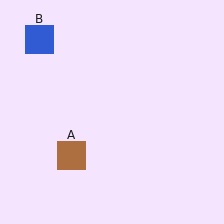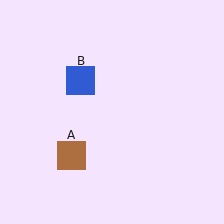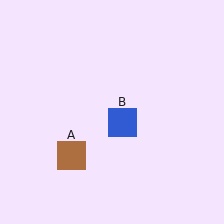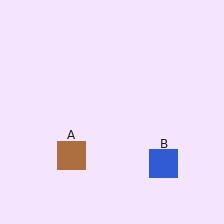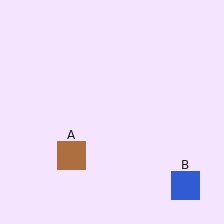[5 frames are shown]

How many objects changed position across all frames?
1 object changed position: blue square (object B).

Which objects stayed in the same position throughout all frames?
Brown square (object A) remained stationary.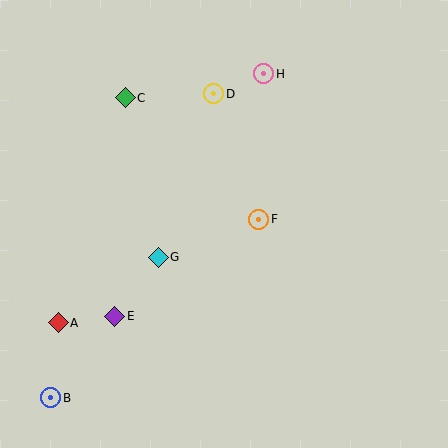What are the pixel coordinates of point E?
Point E is at (115, 316).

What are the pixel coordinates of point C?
Point C is at (125, 98).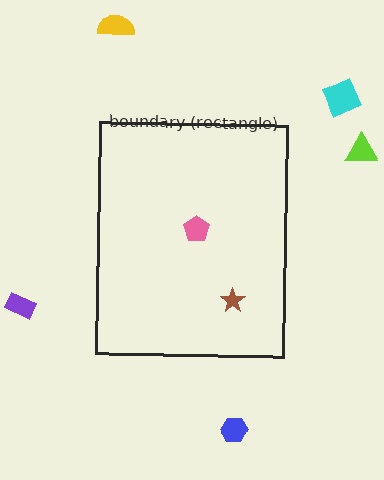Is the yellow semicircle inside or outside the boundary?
Outside.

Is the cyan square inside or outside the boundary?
Outside.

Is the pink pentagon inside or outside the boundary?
Inside.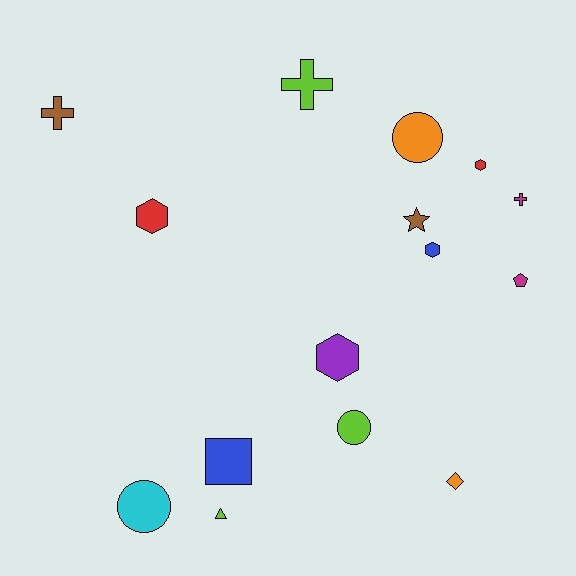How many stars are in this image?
There is 1 star.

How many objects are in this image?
There are 15 objects.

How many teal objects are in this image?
There are no teal objects.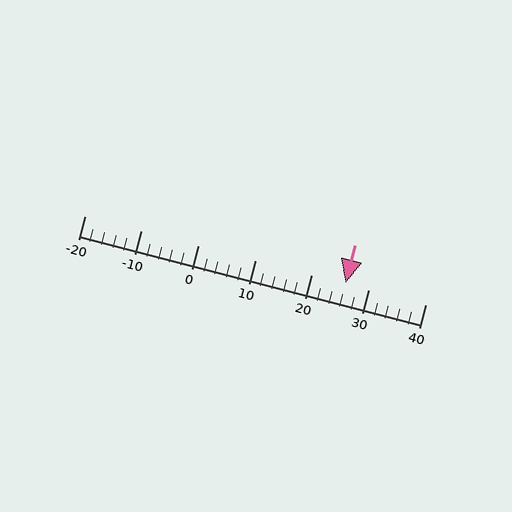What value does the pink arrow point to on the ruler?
The pink arrow points to approximately 26.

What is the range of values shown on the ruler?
The ruler shows values from -20 to 40.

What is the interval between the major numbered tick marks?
The major tick marks are spaced 10 units apart.